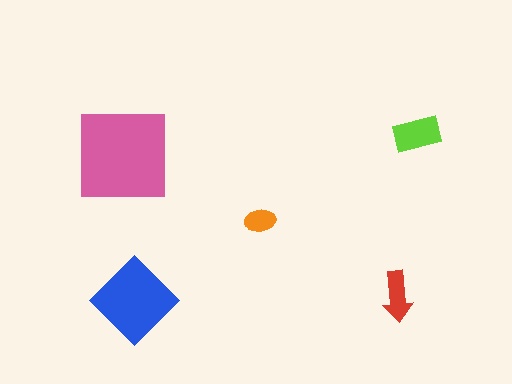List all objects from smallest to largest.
The orange ellipse, the red arrow, the lime rectangle, the blue diamond, the pink square.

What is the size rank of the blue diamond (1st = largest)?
2nd.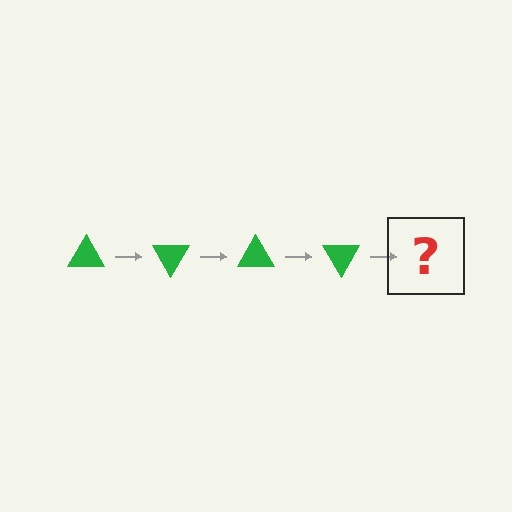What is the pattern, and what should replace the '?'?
The pattern is that the triangle rotates 60 degrees each step. The '?' should be a green triangle rotated 240 degrees.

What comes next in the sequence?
The next element should be a green triangle rotated 240 degrees.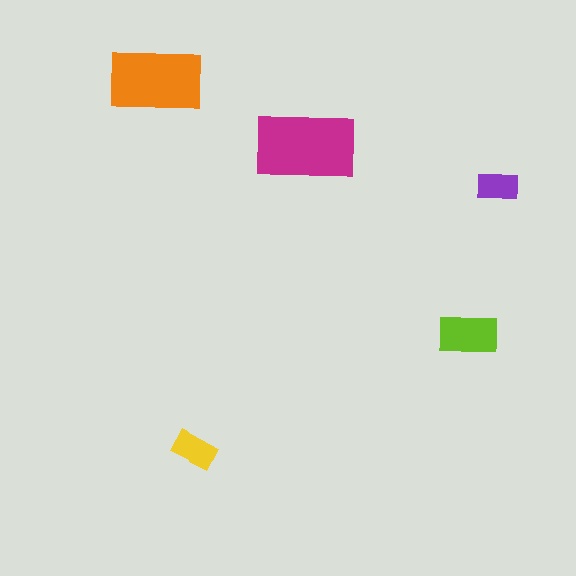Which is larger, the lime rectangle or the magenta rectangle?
The magenta one.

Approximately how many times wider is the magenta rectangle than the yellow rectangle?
About 2.5 times wider.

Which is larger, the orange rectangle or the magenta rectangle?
The magenta one.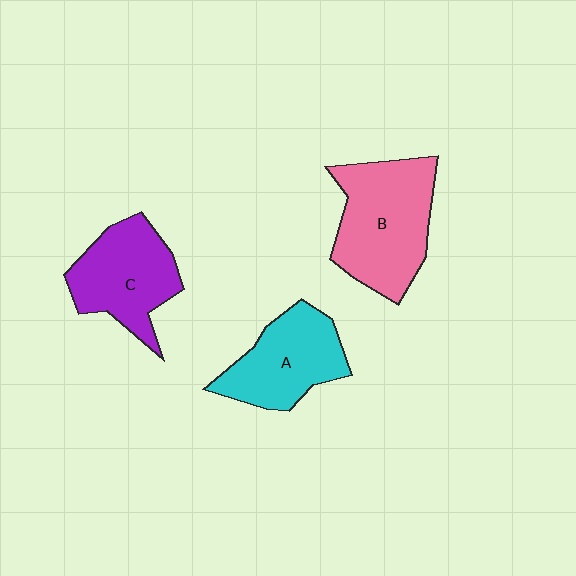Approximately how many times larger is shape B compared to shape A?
Approximately 1.3 times.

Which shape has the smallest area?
Shape A (cyan).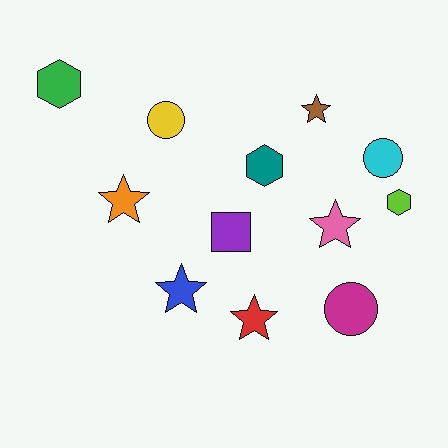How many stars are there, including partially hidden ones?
There are 5 stars.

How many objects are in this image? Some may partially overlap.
There are 12 objects.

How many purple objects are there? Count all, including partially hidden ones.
There is 1 purple object.